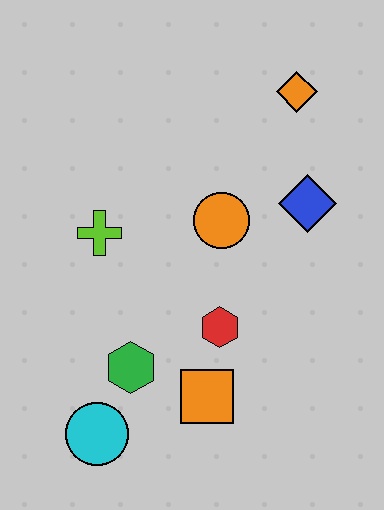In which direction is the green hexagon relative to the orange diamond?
The green hexagon is below the orange diamond.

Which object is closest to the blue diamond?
The orange circle is closest to the blue diamond.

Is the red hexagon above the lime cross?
No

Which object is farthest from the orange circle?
The cyan circle is farthest from the orange circle.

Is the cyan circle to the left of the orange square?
Yes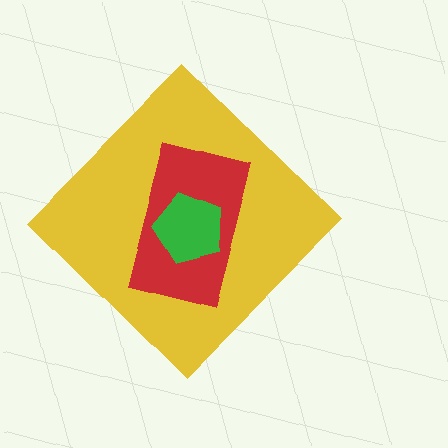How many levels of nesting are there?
3.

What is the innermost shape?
The green pentagon.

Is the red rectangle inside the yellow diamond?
Yes.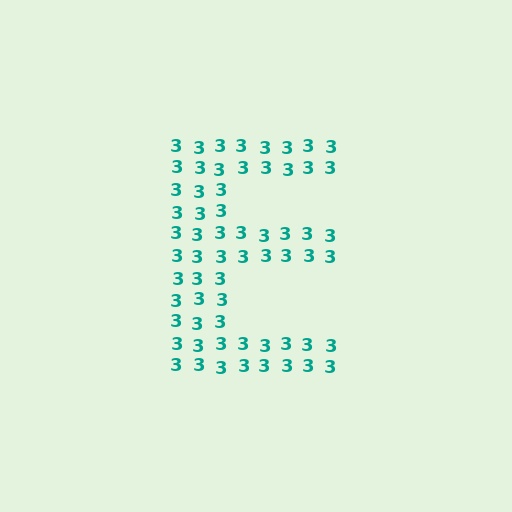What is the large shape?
The large shape is the letter E.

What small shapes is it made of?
It is made of small digit 3's.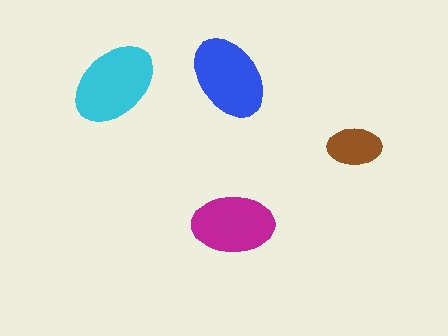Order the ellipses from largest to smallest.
the cyan one, the blue one, the magenta one, the brown one.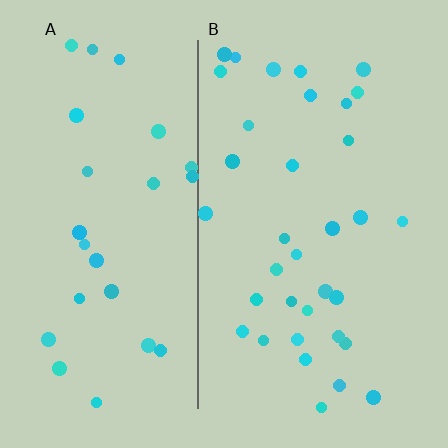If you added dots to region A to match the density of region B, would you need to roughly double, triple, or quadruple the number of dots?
Approximately double.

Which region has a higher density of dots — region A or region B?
B (the right).